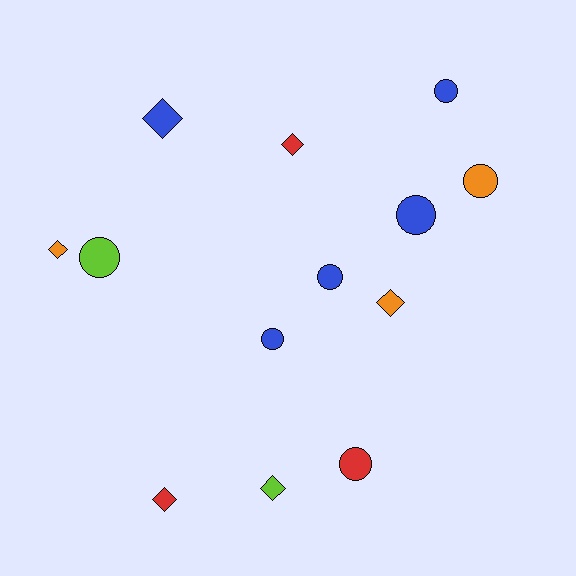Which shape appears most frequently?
Circle, with 7 objects.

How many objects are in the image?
There are 13 objects.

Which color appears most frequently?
Blue, with 5 objects.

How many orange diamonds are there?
There are 2 orange diamonds.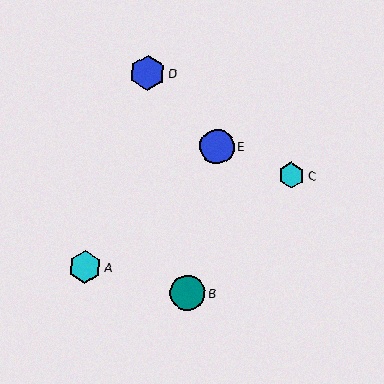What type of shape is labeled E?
Shape E is a blue circle.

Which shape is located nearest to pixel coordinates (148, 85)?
The blue hexagon (labeled D) at (147, 73) is nearest to that location.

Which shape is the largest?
The teal circle (labeled B) is the largest.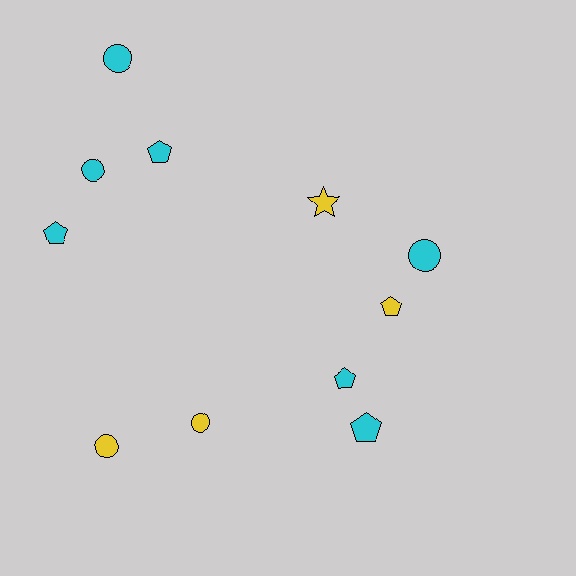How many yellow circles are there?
There are 2 yellow circles.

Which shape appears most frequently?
Pentagon, with 5 objects.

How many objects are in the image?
There are 11 objects.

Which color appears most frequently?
Cyan, with 7 objects.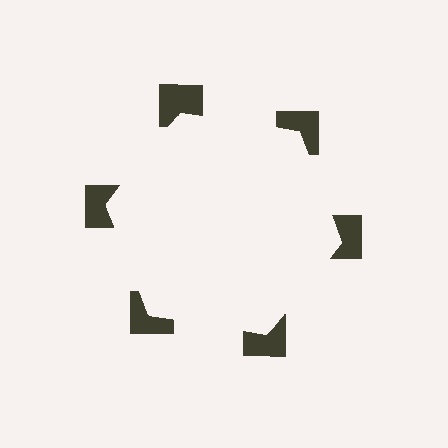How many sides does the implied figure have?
6 sides.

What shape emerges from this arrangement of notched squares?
An illusory hexagon — its edges are inferred from the aligned wedge cuts in the notched squares, not physically drawn.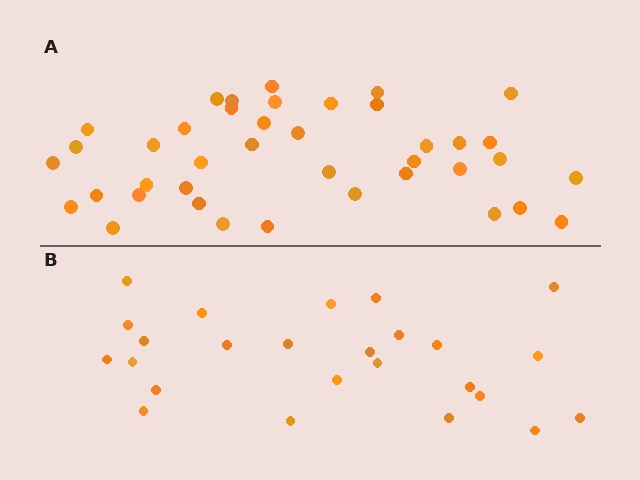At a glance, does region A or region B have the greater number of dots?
Region A (the top region) has more dots.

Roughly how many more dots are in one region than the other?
Region A has approximately 15 more dots than region B.